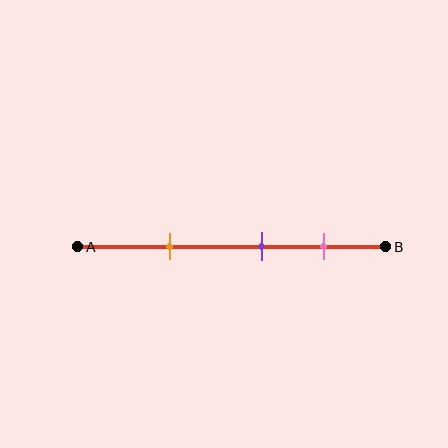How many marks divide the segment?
There are 3 marks dividing the segment.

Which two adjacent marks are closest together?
The purple and pink marks are the closest adjacent pair.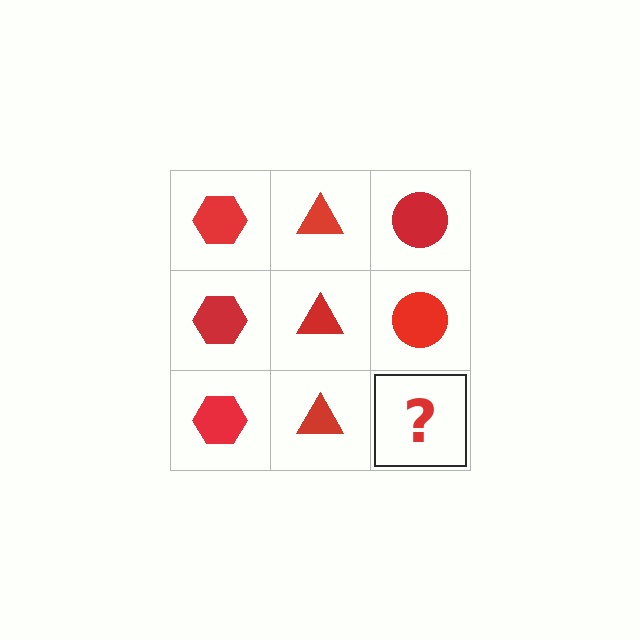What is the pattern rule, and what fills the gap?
The rule is that each column has a consistent shape. The gap should be filled with a red circle.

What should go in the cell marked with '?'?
The missing cell should contain a red circle.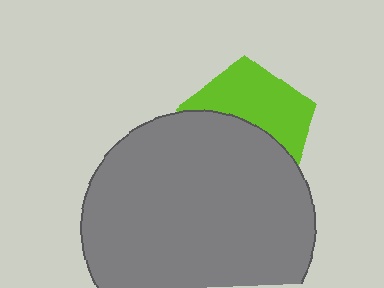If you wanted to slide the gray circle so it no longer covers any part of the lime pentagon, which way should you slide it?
Slide it down — that is the most direct way to separate the two shapes.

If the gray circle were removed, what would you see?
You would see the complete lime pentagon.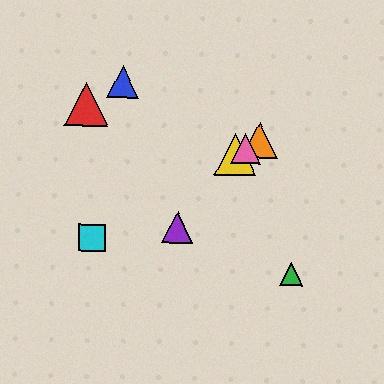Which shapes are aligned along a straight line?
The yellow triangle, the orange triangle, the cyan square, the pink triangle are aligned along a straight line.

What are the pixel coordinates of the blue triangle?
The blue triangle is at (123, 82).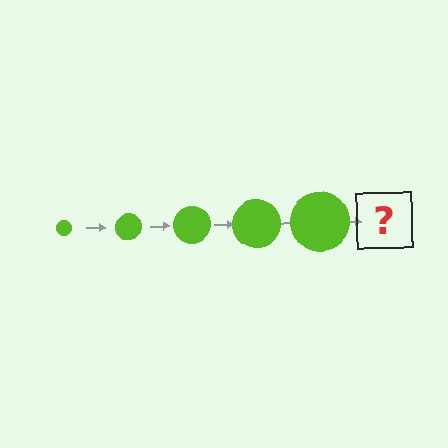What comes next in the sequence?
The next element should be a lime circle, larger than the previous one.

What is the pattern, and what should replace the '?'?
The pattern is that the circle gets progressively larger each step. The '?' should be a lime circle, larger than the previous one.